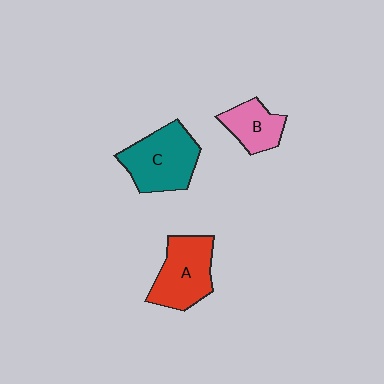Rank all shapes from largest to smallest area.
From largest to smallest: C (teal), A (red), B (pink).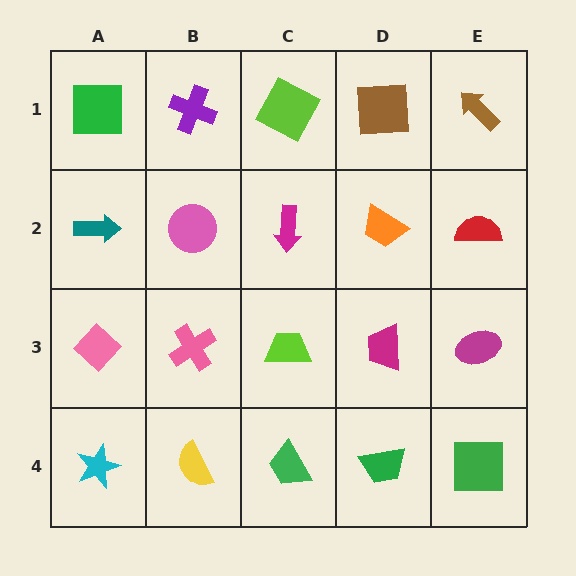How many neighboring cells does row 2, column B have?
4.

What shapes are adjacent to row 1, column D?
An orange trapezoid (row 2, column D), a lime square (row 1, column C), a brown arrow (row 1, column E).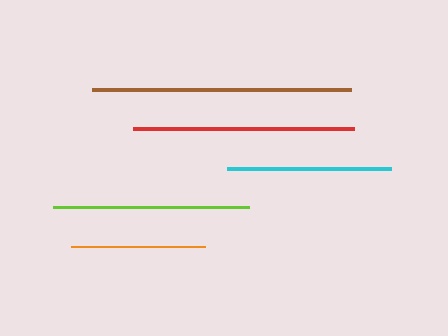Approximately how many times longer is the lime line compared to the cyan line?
The lime line is approximately 1.2 times the length of the cyan line.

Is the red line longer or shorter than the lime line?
The red line is longer than the lime line.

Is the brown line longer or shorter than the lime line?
The brown line is longer than the lime line.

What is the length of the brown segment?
The brown segment is approximately 259 pixels long.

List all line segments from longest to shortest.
From longest to shortest: brown, red, lime, cyan, orange.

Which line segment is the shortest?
The orange line is the shortest at approximately 134 pixels.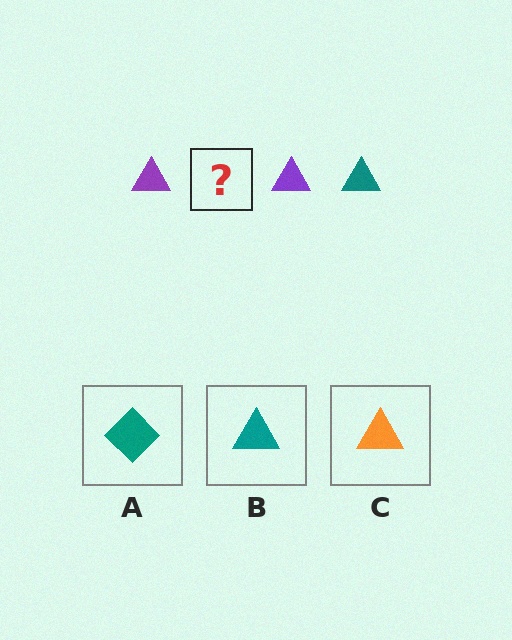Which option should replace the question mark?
Option B.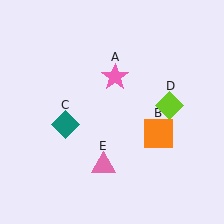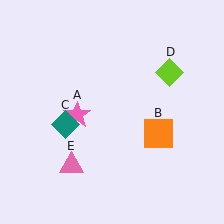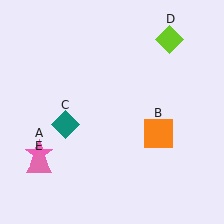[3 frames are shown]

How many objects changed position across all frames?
3 objects changed position: pink star (object A), lime diamond (object D), pink triangle (object E).